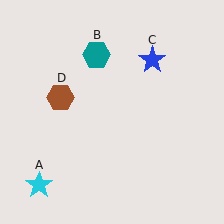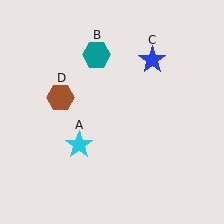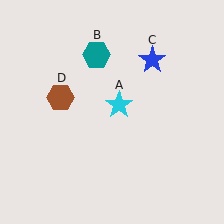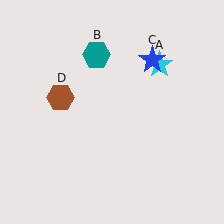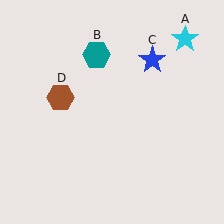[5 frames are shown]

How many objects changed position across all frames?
1 object changed position: cyan star (object A).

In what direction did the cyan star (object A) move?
The cyan star (object A) moved up and to the right.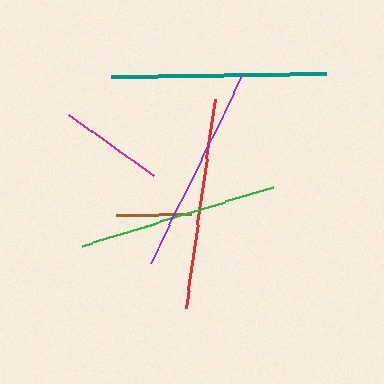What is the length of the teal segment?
The teal segment is approximately 216 pixels long.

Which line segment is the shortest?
The brown line is the shortest at approximately 75 pixels.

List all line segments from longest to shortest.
From longest to shortest: teal, red, purple, green, magenta, brown.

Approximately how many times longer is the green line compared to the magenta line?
The green line is approximately 1.9 times the length of the magenta line.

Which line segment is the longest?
The teal line is the longest at approximately 216 pixels.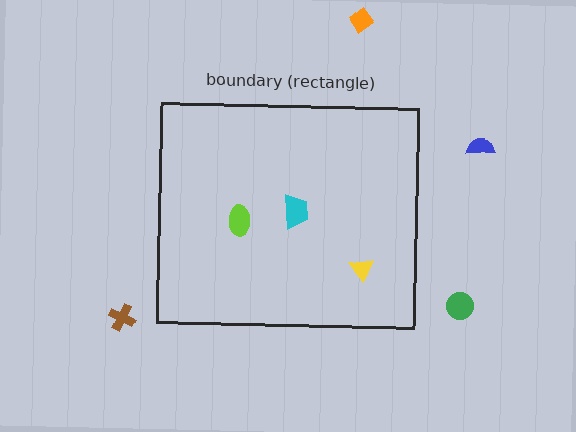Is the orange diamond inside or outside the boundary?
Outside.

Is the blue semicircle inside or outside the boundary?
Outside.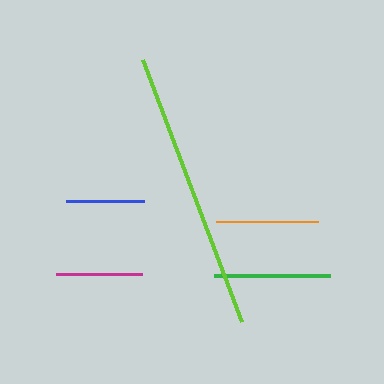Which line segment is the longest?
The lime line is the longest at approximately 280 pixels.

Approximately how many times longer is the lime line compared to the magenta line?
The lime line is approximately 3.3 times the length of the magenta line.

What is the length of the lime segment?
The lime segment is approximately 280 pixels long.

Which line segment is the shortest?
The blue line is the shortest at approximately 78 pixels.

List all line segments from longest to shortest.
From longest to shortest: lime, green, orange, magenta, blue.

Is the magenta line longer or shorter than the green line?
The green line is longer than the magenta line.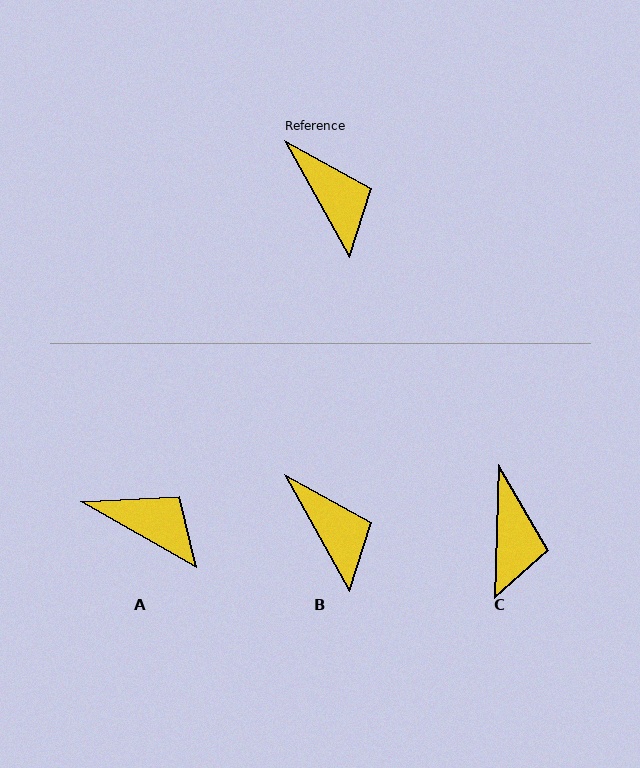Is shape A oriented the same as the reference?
No, it is off by about 32 degrees.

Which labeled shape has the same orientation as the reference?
B.